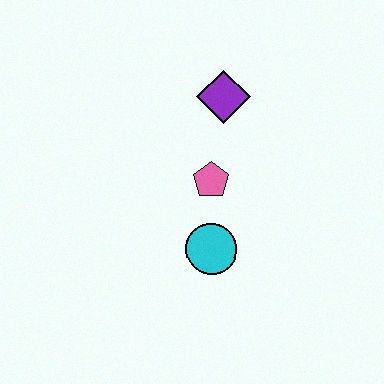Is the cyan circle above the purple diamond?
No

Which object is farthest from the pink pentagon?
The purple diamond is farthest from the pink pentagon.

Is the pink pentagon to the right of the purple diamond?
No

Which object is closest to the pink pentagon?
The cyan circle is closest to the pink pentagon.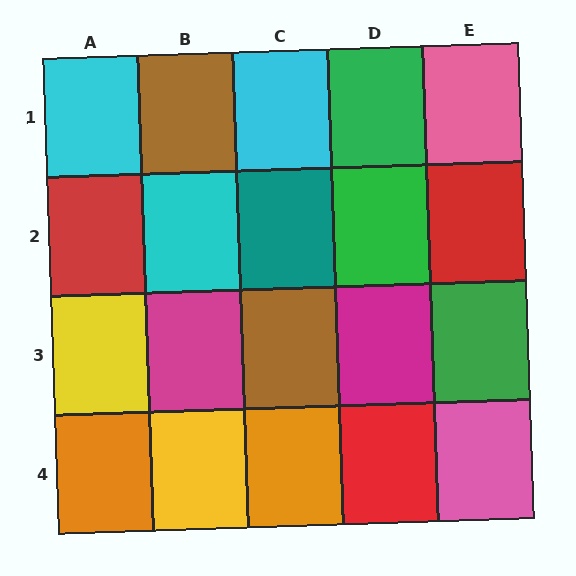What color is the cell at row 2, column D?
Green.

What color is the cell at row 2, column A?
Red.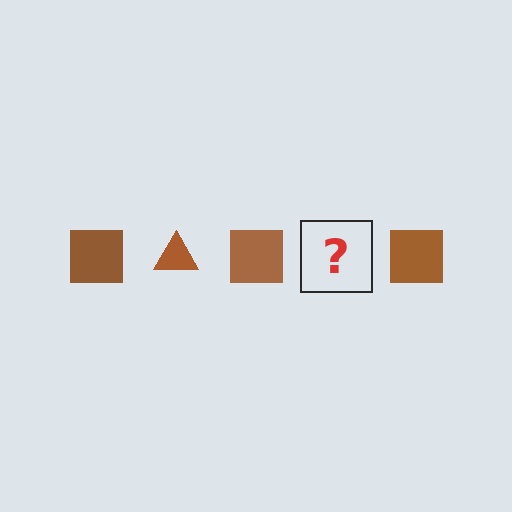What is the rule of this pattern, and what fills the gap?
The rule is that the pattern cycles through square, triangle shapes in brown. The gap should be filled with a brown triangle.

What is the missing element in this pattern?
The missing element is a brown triangle.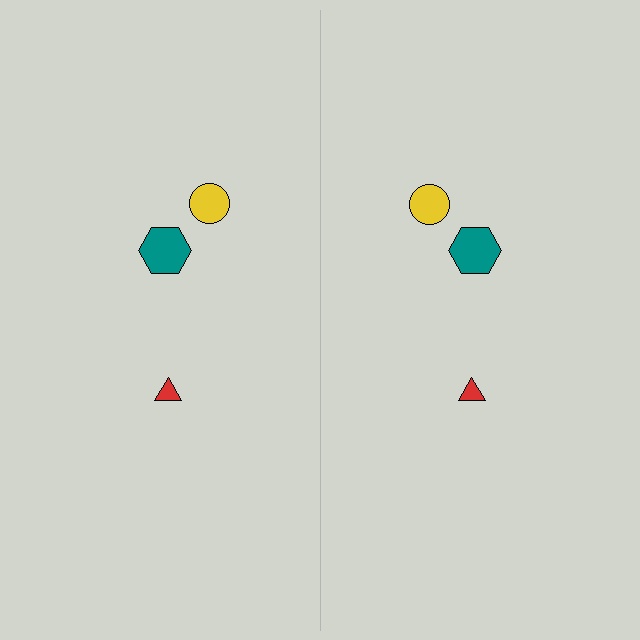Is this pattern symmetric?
Yes, this pattern has bilateral (reflection) symmetry.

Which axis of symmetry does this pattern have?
The pattern has a vertical axis of symmetry running through the center of the image.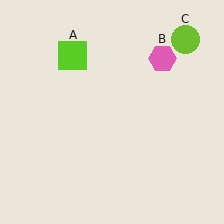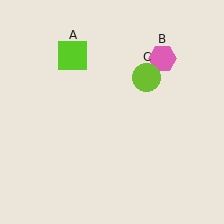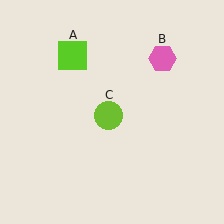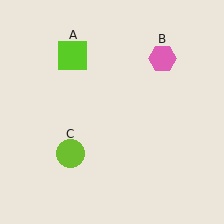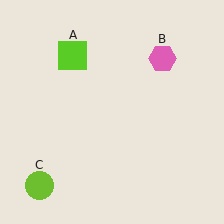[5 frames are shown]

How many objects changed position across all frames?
1 object changed position: lime circle (object C).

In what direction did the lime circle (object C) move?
The lime circle (object C) moved down and to the left.